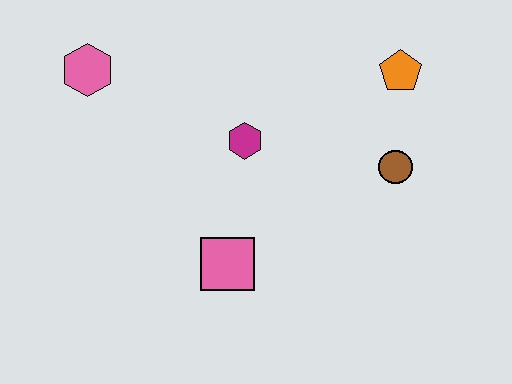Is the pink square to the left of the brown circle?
Yes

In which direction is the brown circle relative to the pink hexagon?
The brown circle is to the right of the pink hexagon.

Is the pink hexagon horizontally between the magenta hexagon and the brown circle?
No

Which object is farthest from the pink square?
The orange pentagon is farthest from the pink square.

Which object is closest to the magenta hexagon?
The pink square is closest to the magenta hexagon.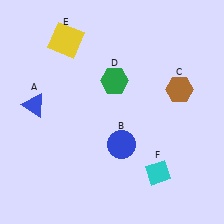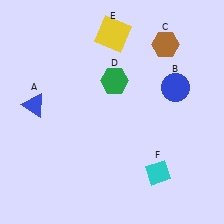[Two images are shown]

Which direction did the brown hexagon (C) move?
The brown hexagon (C) moved up.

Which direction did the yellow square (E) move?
The yellow square (E) moved right.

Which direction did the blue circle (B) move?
The blue circle (B) moved up.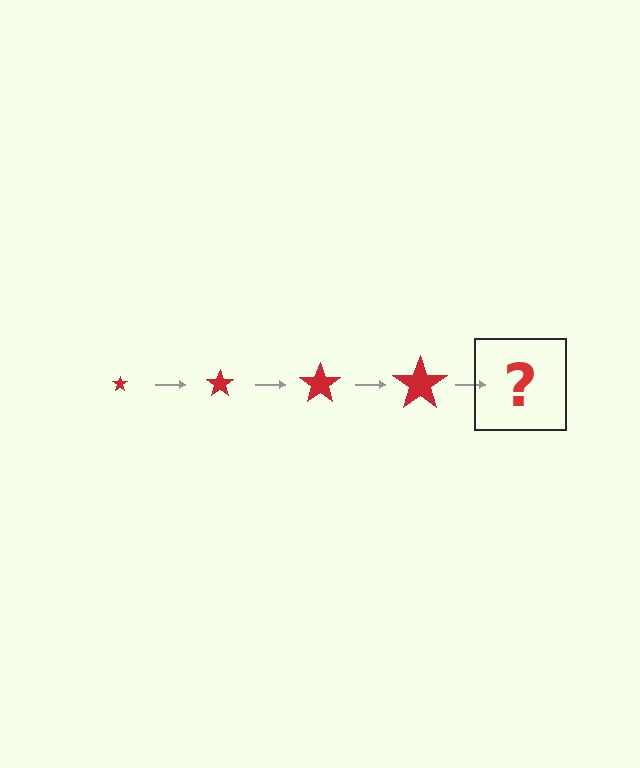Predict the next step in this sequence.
The next step is a red star, larger than the previous one.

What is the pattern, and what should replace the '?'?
The pattern is that the star gets progressively larger each step. The '?' should be a red star, larger than the previous one.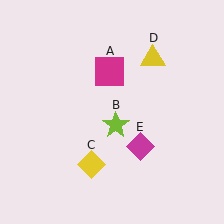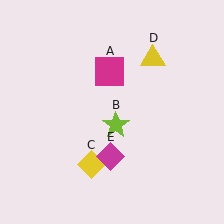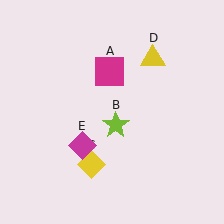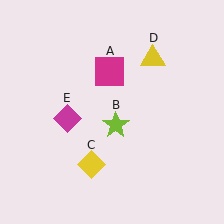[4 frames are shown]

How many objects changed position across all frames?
1 object changed position: magenta diamond (object E).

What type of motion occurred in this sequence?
The magenta diamond (object E) rotated clockwise around the center of the scene.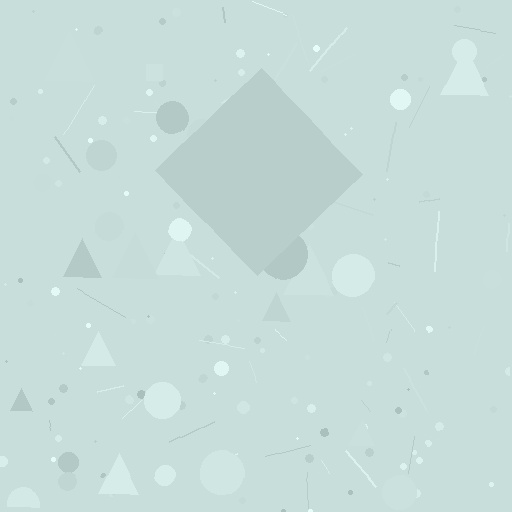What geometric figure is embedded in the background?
A diamond is embedded in the background.